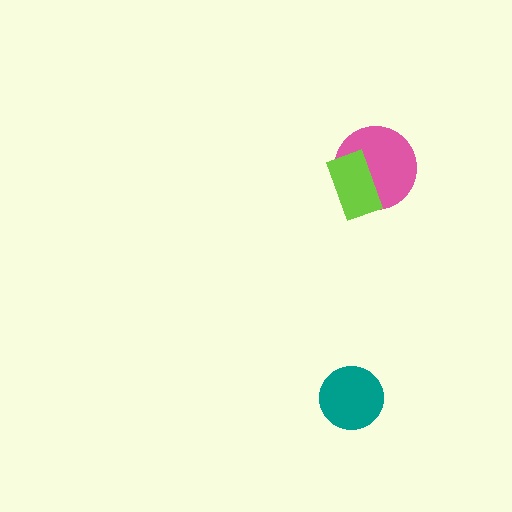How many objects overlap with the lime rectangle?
1 object overlaps with the lime rectangle.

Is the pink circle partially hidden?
Yes, it is partially covered by another shape.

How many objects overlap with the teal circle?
0 objects overlap with the teal circle.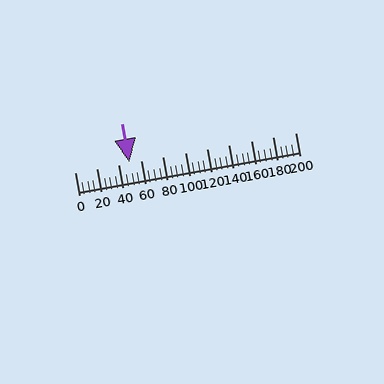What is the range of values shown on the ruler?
The ruler shows values from 0 to 200.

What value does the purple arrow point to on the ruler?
The purple arrow points to approximately 50.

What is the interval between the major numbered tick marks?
The major tick marks are spaced 20 units apart.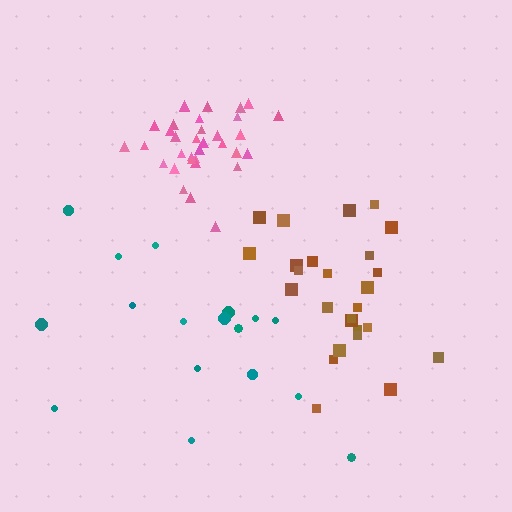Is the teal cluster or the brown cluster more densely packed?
Brown.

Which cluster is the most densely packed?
Pink.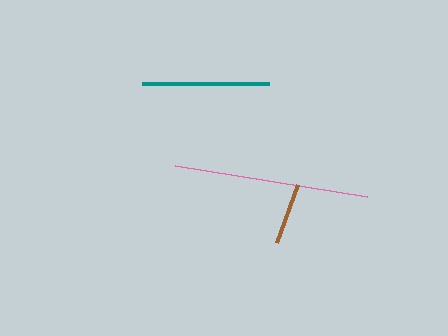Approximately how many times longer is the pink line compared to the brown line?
The pink line is approximately 3.2 times the length of the brown line.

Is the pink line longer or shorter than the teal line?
The pink line is longer than the teal line.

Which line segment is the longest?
The pink line is the longest at approximately 194 pixels.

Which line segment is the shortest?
The brown line is the shortest at approximately 62 pixels.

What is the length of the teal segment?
The teal segment is approximately 127 pixels long.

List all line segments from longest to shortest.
From longest to shortest: pink, teal, brown.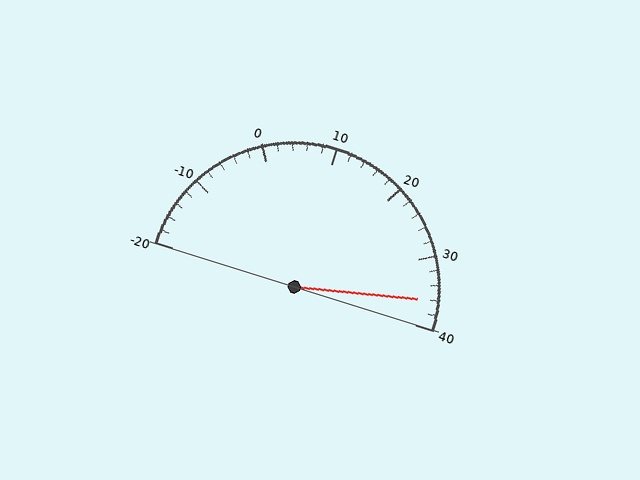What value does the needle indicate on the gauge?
The needle indicates approximately 36.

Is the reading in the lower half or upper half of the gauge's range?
The reading is in the upper half of the range (-20 to 40).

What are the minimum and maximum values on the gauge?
The gauge ranges from -20 to 40.